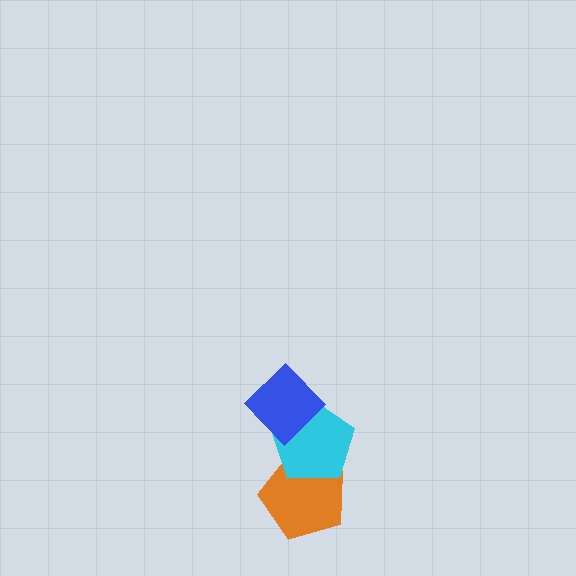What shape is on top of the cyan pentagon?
The blue diamond is on top of the cyan pentagon.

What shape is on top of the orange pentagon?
The cyan pentagon is on top of the orange pentagon.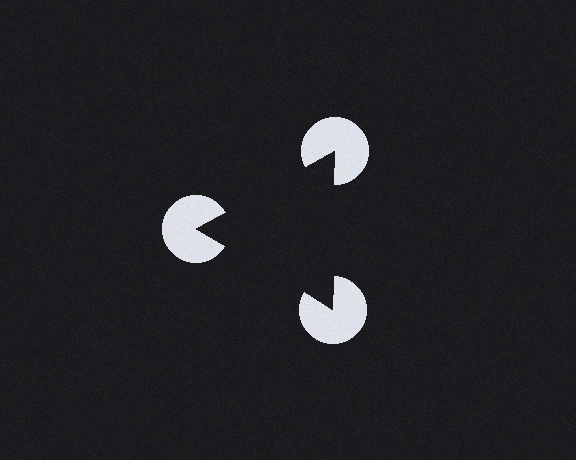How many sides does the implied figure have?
3 sides.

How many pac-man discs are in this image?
There are 3 — one at each vertex of the illusory triangle.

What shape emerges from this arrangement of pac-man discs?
An illusory triangle — its edges are inferred from the aligned wedge cuts in the pac-man discs, not physically drawn.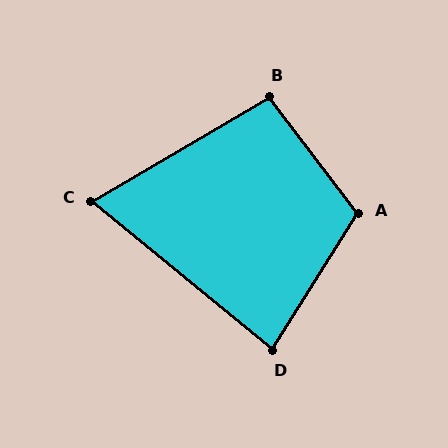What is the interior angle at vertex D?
Approximately 83 degrees (acute).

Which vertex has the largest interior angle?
A, at approximately 110 degrees.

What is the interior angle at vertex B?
Approximately 97 degrees (obtuse).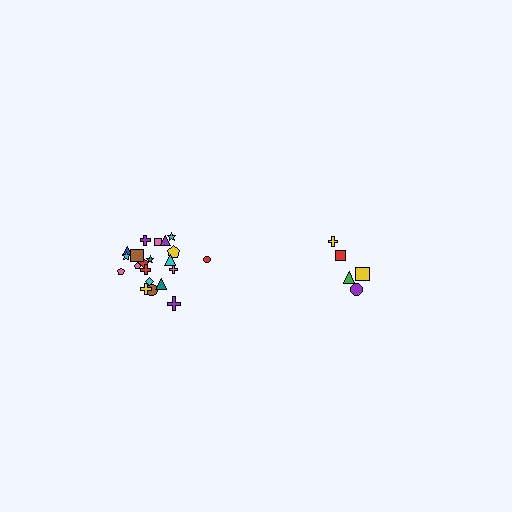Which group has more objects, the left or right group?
The left group.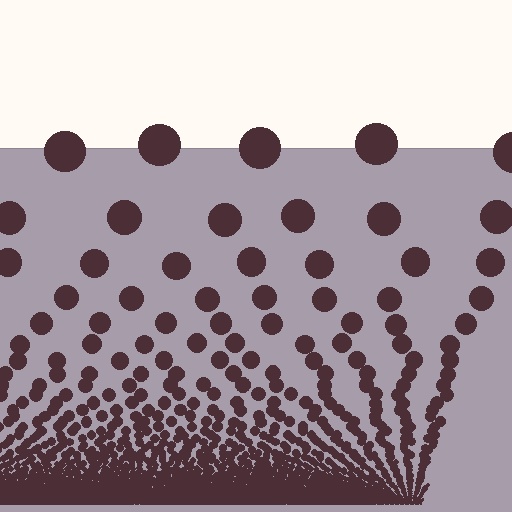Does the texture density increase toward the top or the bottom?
Density increases toward the bottom.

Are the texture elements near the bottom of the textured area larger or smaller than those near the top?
Smaller. The gradient is inverted — elements near the bottom are smaller and denser.